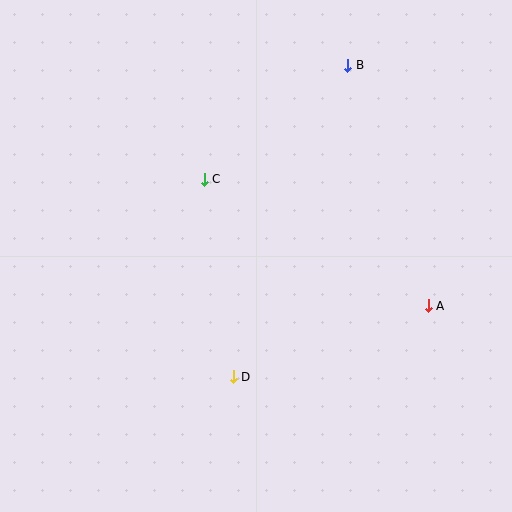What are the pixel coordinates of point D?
Point D is at (233, 377).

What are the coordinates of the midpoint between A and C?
The midpoint between A and C is at (316, 243).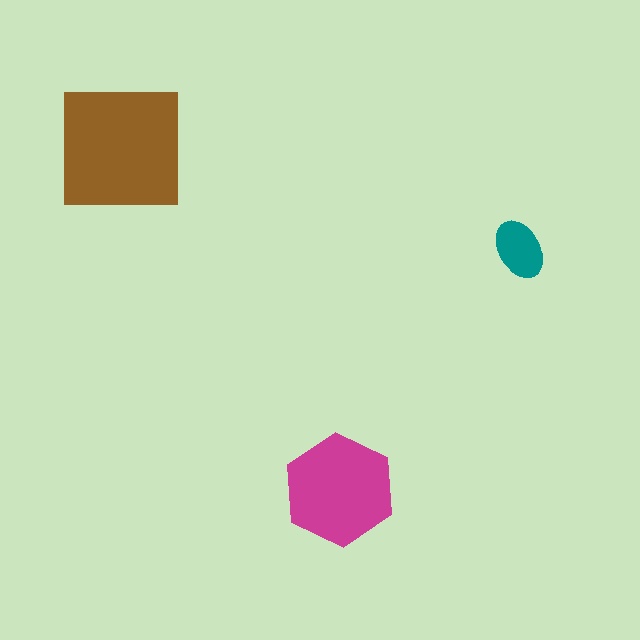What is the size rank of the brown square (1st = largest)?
1st.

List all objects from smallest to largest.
The teal ellipse, the magenta hexagon, the brown square.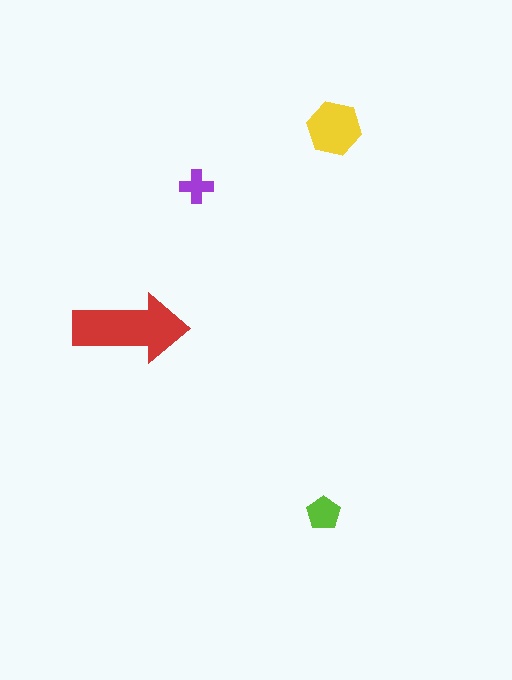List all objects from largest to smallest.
The red arrow, the yellow hexagon, the lime pentagon, the purple cross.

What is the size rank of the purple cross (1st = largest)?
4th.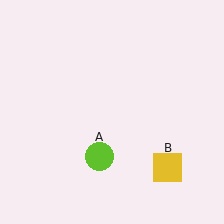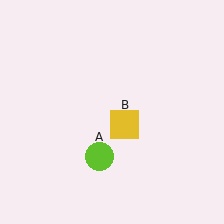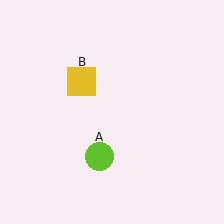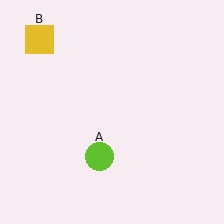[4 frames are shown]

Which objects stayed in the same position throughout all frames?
Lime circle (object A) remained stationary.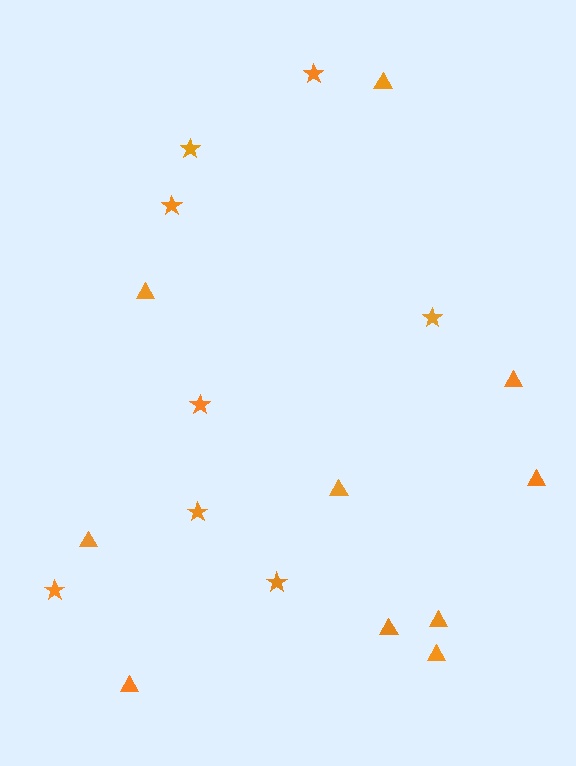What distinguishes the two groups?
There are 2 groups: one group of triangles (10) and one group of stars (8).